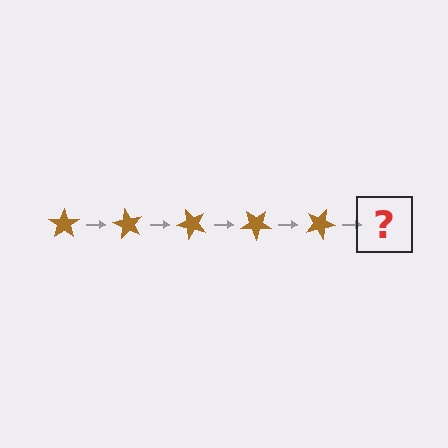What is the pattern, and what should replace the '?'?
The pattern is that the star rotates 60 degrees each step. The '?' should be a brown star rotated 300 degrees.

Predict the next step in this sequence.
The next step is a brown star rotated 300 degrees.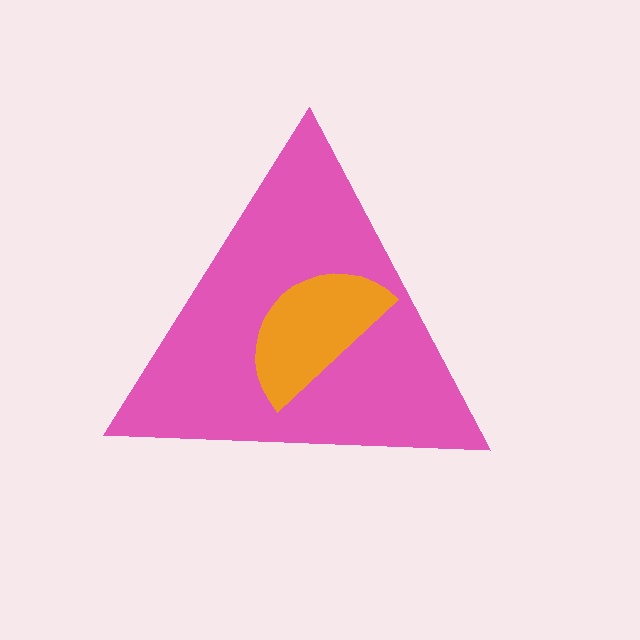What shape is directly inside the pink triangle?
The orange semicircle.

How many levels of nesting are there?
2.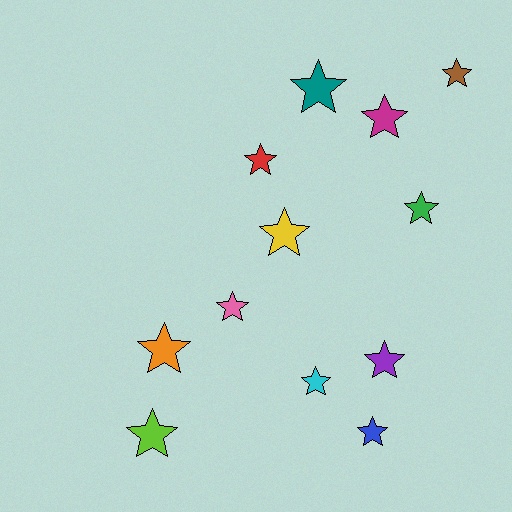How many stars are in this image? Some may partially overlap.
There are 12 stars.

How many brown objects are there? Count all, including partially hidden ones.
There is 1 brown object.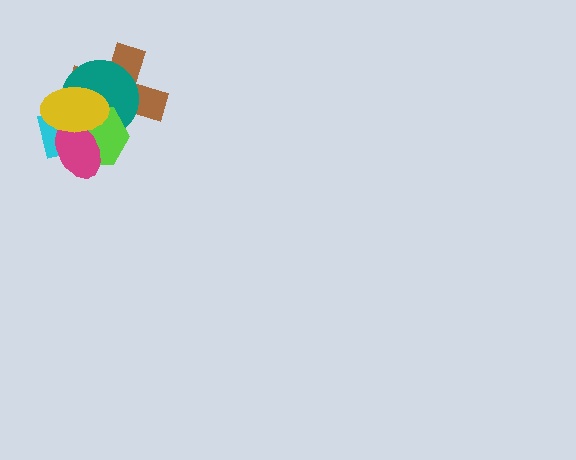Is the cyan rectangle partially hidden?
Yes, it is partially covered by another shape.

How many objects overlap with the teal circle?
5 objects overlap with the teal circle.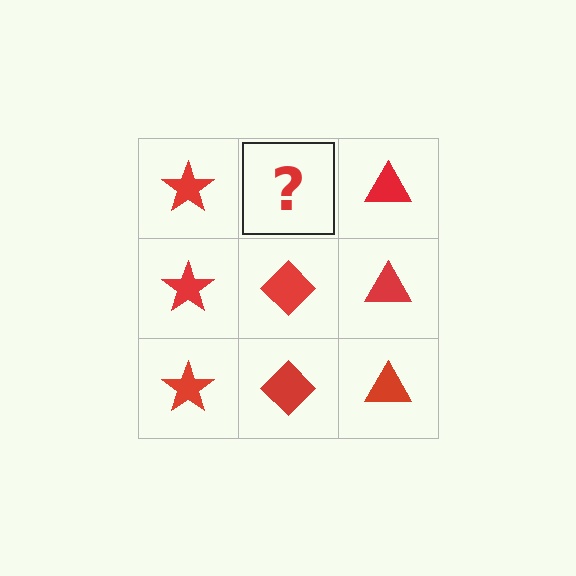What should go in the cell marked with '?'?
The missing cell should contain a red diamond.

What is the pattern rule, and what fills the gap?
The rule is that each column has a consistent shape. The gap should be filled with a red diamond.